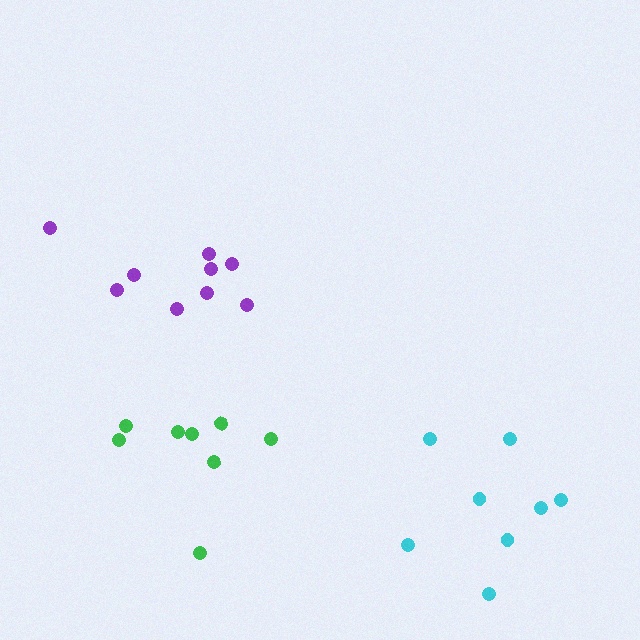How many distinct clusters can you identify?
There are 3 distinct clusters.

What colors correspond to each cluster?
The clusters are colored: green, purple, cyan.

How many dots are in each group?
Group 1: 8 dots, Group 2: 9 dots, Group 3: 8 dots (25 total).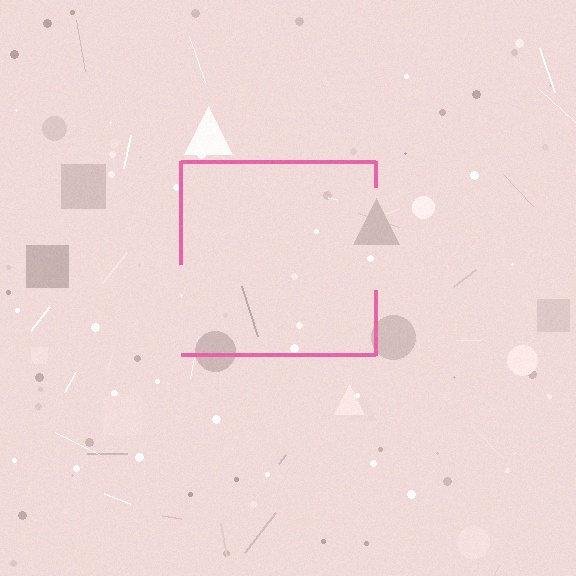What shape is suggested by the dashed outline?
The dashed outline suggests a square.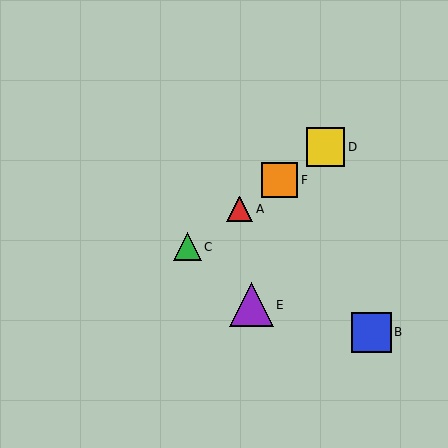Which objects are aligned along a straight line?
Objects A, C, D, F are aligned along a straight line.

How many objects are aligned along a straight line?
4 objects (A, C, D, F) are aligned along a straight line.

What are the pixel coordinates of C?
Object C is at (187, 247).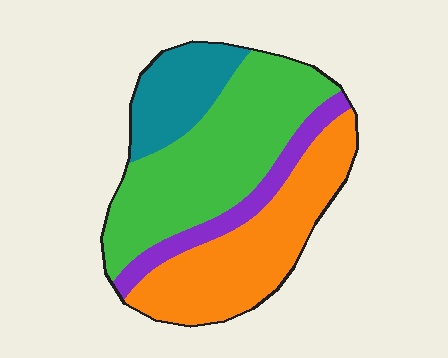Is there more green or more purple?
Green.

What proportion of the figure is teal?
Teal takes up about one sixth (1/6) of the figure.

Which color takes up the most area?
Green, at roughly 40%.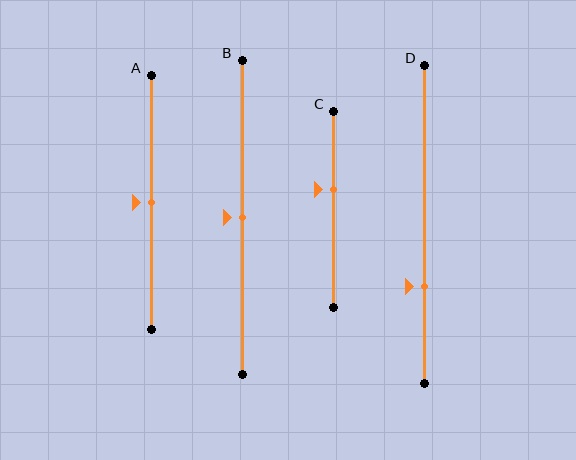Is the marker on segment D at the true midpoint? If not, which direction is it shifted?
No, the marker on segment D is shifted downward by about 20% of the segment length.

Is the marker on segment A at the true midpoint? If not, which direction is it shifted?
Yes, the marker on segment A is at the true midpoint.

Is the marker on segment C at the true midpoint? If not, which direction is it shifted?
No, the marker on segment C is shifted upward by about 10% of the segment length.